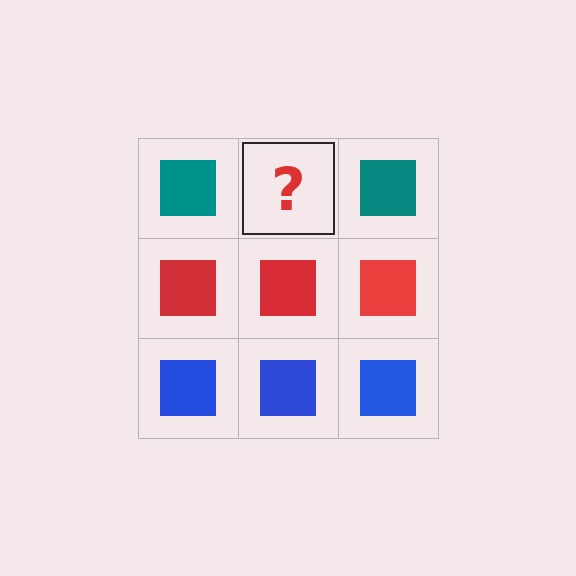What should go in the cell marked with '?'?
The missing cell should contain a teal square.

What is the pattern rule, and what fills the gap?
The rule is that each row has a consistent color. The gap should be filled with a teal square.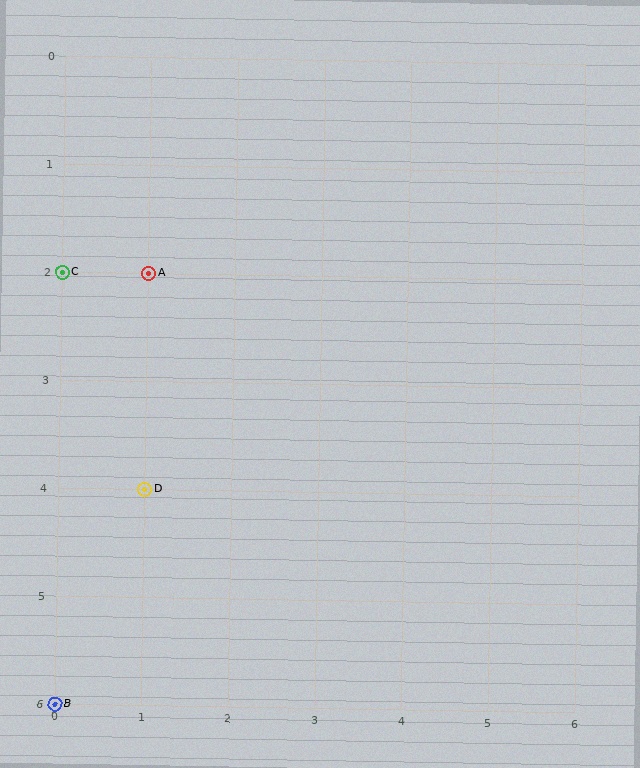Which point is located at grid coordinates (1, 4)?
Point D is at (1, 4).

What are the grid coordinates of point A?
Point A is at grid coordinates (1, 2).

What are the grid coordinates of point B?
Point B is at grid coordinates (0, 6).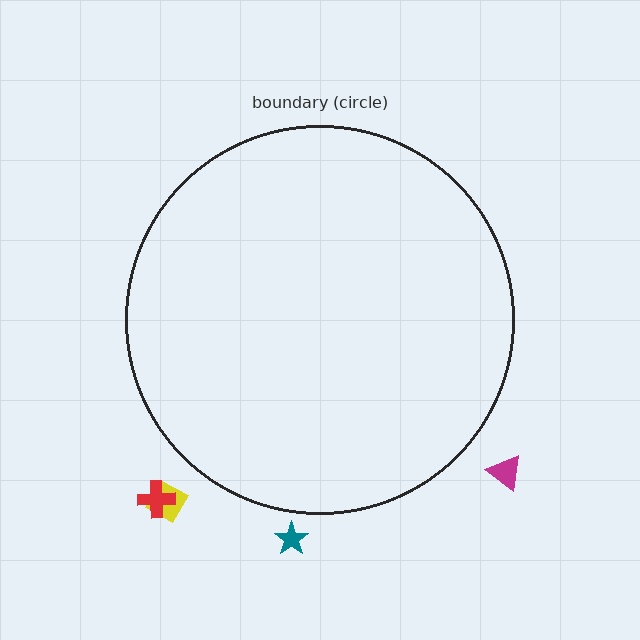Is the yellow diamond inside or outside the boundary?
Outside.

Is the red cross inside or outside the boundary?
Outside.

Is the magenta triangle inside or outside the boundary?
Outside.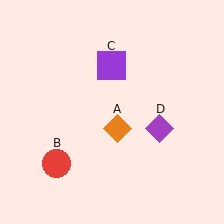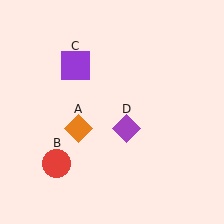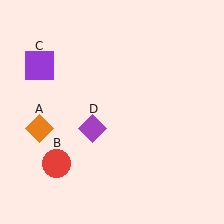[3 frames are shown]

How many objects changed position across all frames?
3 objects changed position: orange diamond (object A), purple square (object C), purple diamond (object D).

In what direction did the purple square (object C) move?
The purple square (object C) moved left.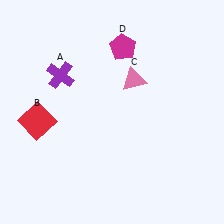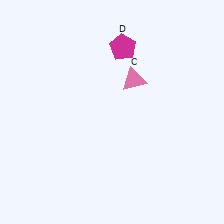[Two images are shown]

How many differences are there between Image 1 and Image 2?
There are 2 differences between the two images.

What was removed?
The red square (B), the purple cross (A) were removed in Image 2.